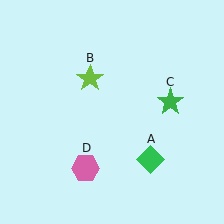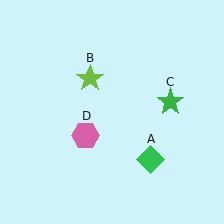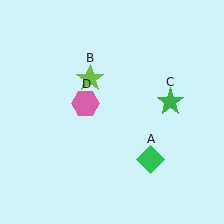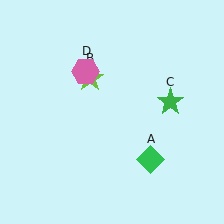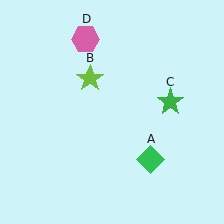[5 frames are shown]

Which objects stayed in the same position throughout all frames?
Green diamond (object A) and lime star (object B) and green star (object C) remained stationary.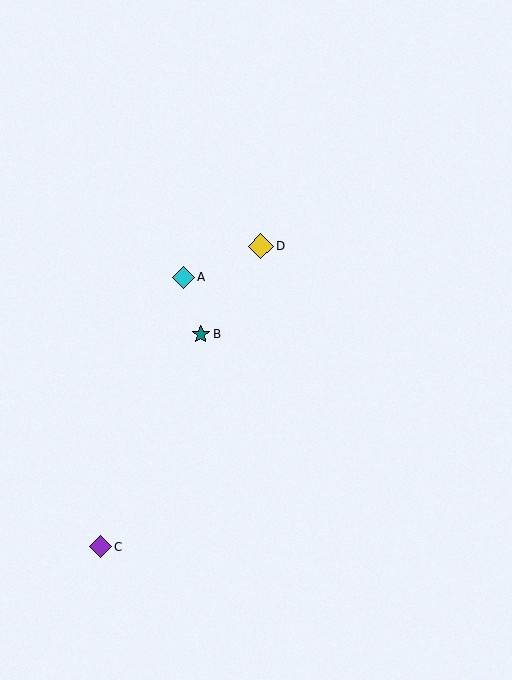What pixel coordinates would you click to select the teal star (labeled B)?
Click at (201, 334) to select the teal star B.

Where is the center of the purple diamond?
The center of the purple diamond is at (100, 547).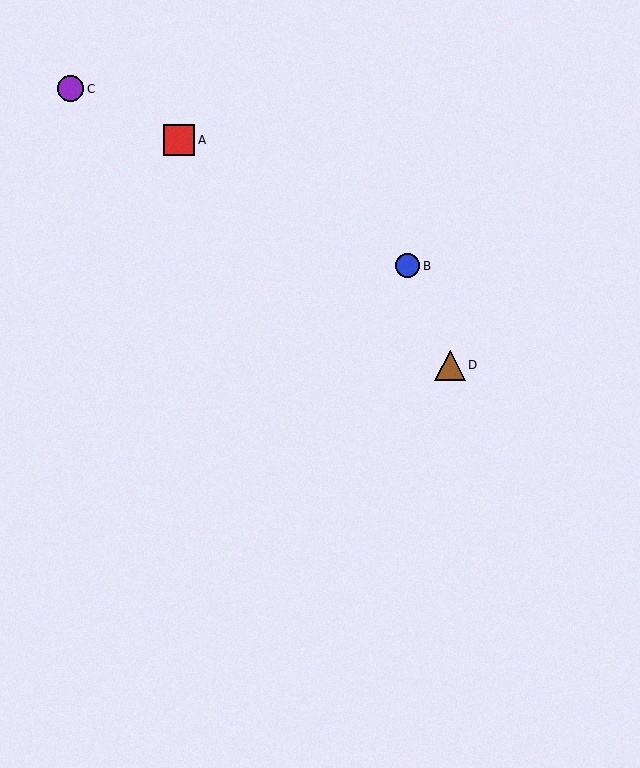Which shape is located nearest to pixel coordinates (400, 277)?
The blue circle (labeled B) at (407, 266) is nearest to that location.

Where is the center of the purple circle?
The center of the purple circle is at (71, 89).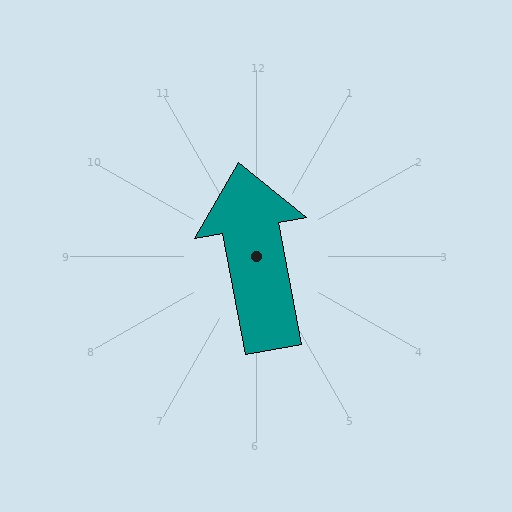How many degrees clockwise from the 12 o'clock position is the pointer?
Approximately 349 degrees.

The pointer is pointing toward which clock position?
Roughly 12 o'clock.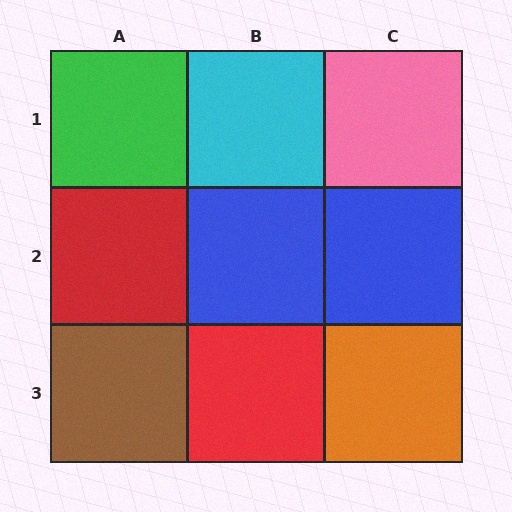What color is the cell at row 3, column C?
Orange.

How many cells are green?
1 cell is green.